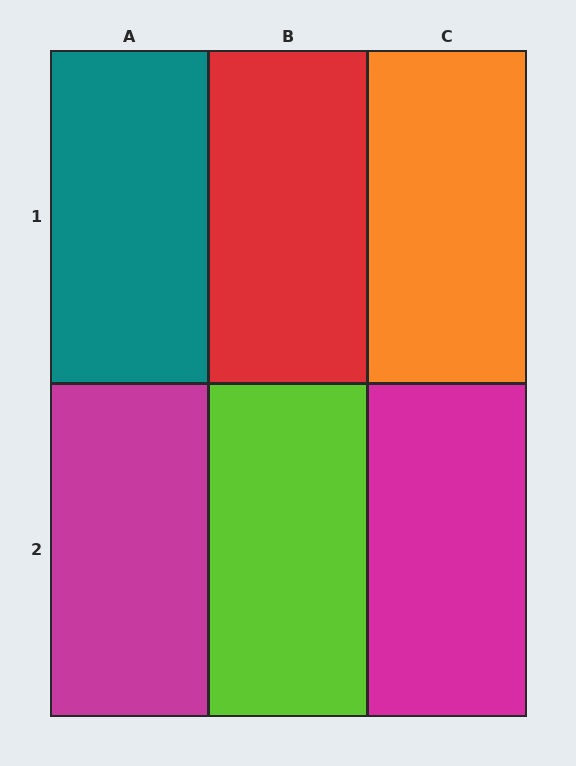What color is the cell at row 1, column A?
Teal.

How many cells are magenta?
2 cells are magenta.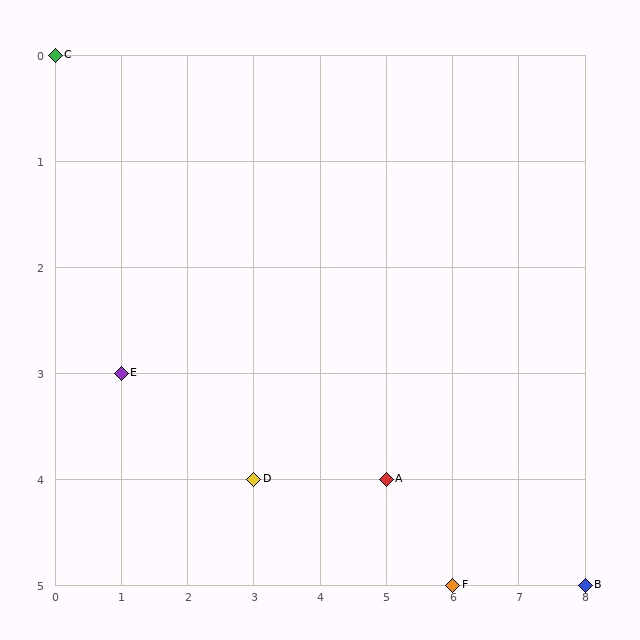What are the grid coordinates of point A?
Point A is at grid coordinates (5, 4).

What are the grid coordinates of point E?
Point E is at grid coordinates (1, 3).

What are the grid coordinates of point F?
Point F is at grid coordinates (6, 5).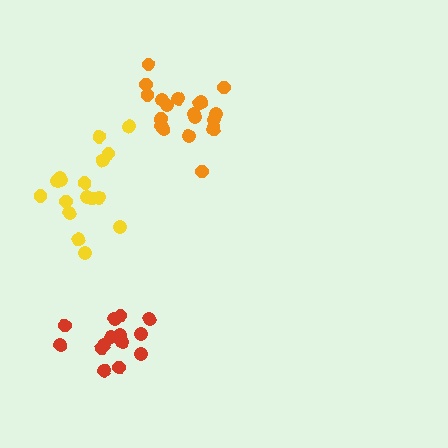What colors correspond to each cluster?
The clusters are colored: yellow, orange, red.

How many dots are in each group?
Group 1: 17 dots, Group 2: 20 dots, Group 3: 14 dots (51 total).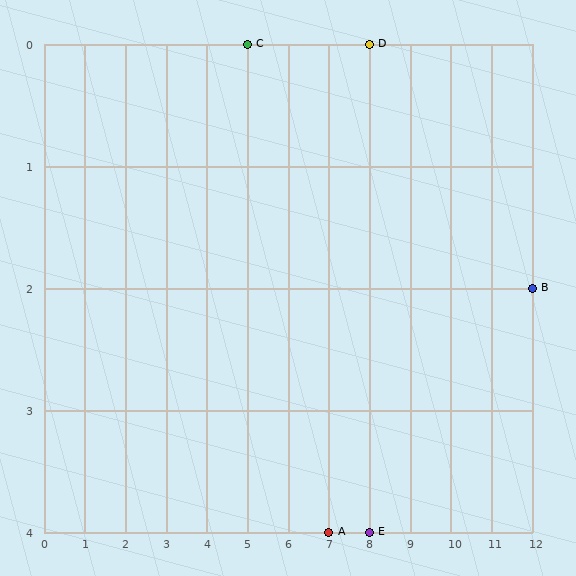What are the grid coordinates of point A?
Point A is at grid coordinates (7, 4).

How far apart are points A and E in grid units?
Points A and E are 1 column apart.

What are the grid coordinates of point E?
Point E is at grid coordinates (8, 4).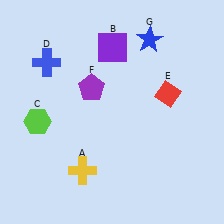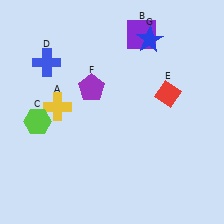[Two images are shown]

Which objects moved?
The objects that moved are: the yellow cross (A), the purple square (B).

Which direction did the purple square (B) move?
The purple square (B) moved right.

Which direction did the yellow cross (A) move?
The yellow cross (A) moved up.